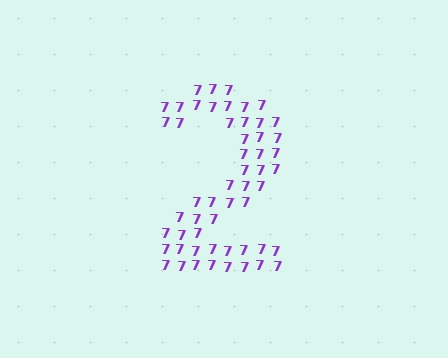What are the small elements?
The small elements are digit 7's.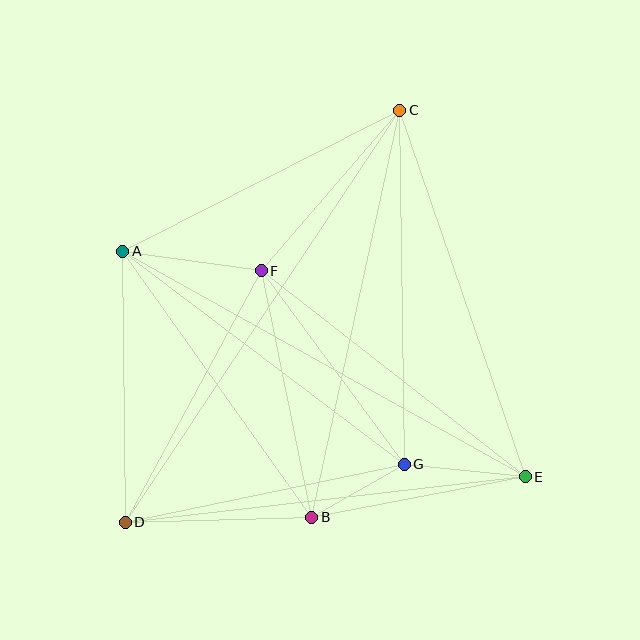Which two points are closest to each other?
Points B and G are closest to each other.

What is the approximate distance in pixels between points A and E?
The distance between A and E is approximately 461 pixels.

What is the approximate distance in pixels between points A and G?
The distance between A and G is approximately 353 pixels.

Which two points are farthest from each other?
Points C and D are farthest from each other.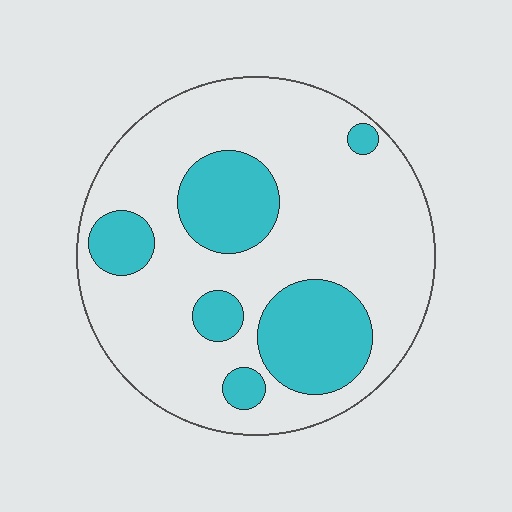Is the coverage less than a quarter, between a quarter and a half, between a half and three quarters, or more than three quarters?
Between a quarter and a half.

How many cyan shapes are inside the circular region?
6.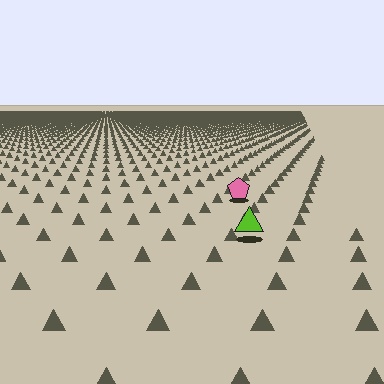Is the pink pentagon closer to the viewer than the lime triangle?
No. The lime triangle is closer — you can tell from the texture gradient: the ground texture is coarser near it.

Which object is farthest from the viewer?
The pink pentagon is farthest from the viewer. It appears smaller and the ground texture around it is denser.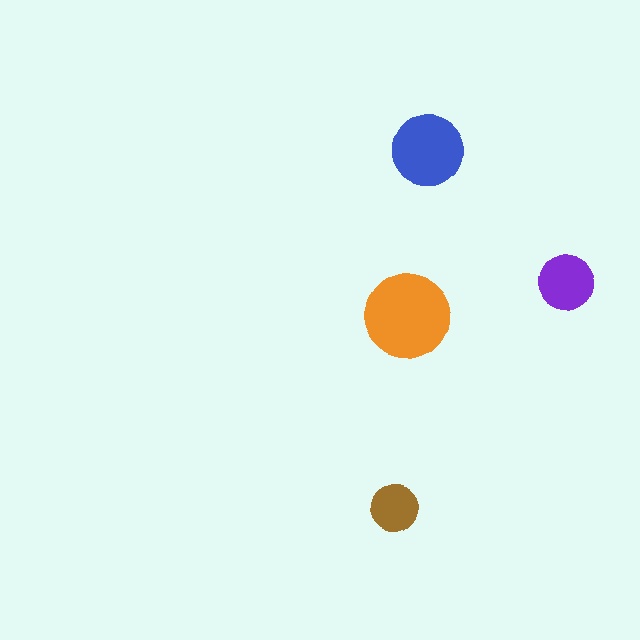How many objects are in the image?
There are 4 objects in the image.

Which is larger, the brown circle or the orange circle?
The orange one.